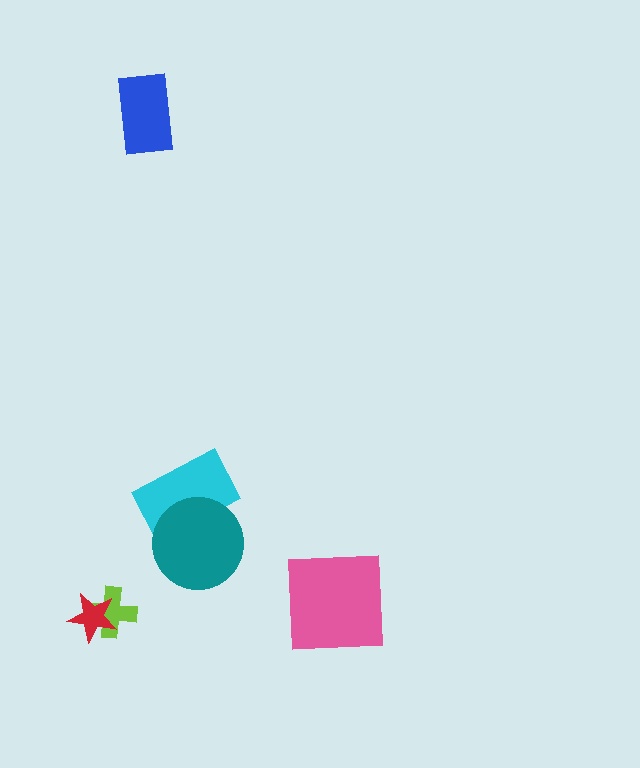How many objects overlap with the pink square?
0 objects overlap with the pink square.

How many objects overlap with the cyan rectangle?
1 object overlaps with the cyan rectangle.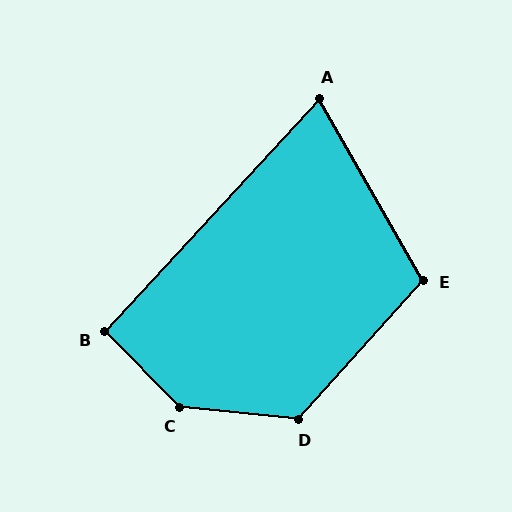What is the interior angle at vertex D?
Approximately 126 degrees (obtuse).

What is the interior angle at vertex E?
Approximately 108 degrees (obtuse).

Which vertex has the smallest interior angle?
A, at approximately 73 degrees.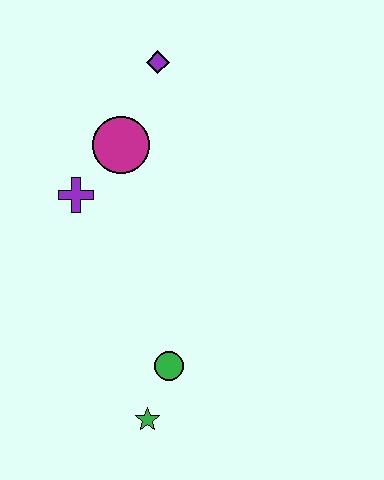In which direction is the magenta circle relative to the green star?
The magenta circle is above the green star.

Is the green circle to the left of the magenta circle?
No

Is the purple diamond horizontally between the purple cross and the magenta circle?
No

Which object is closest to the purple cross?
The magenta circle is closest to the purple cross.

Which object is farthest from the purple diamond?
The green star is farthest from the purple diamond.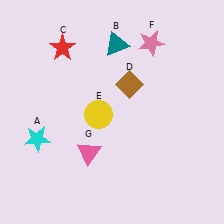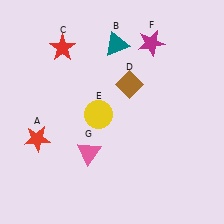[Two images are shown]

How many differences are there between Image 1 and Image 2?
There are 2 differences between the two images.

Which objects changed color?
A changed from cyan to red. F changed from pink to magenta.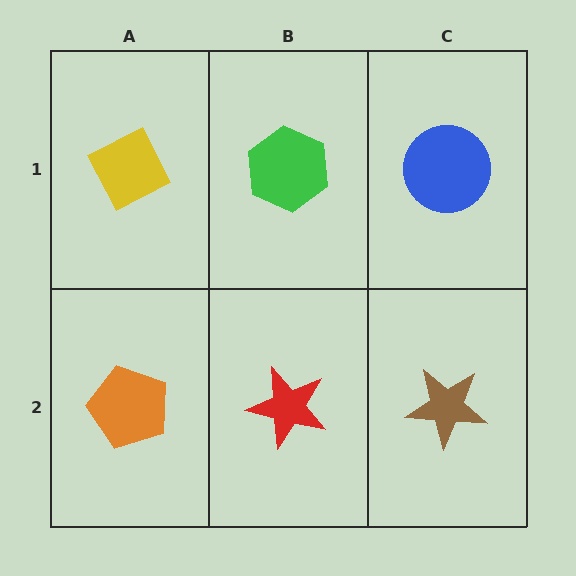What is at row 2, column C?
A brown star.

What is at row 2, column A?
An orange pentagon.